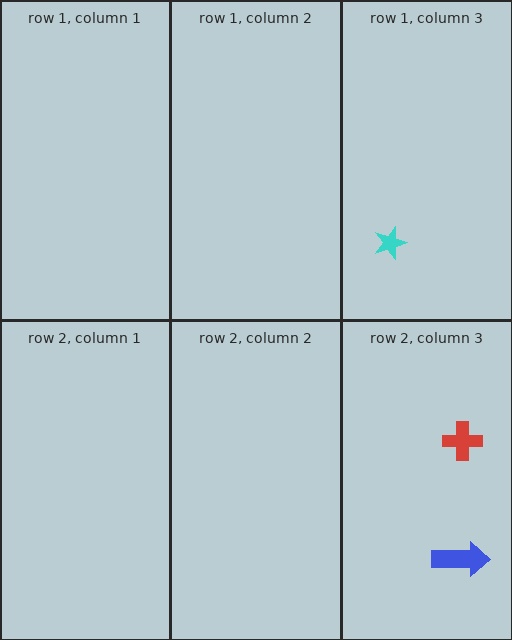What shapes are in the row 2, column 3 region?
The red cross, the blue arrow.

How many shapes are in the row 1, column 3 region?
1.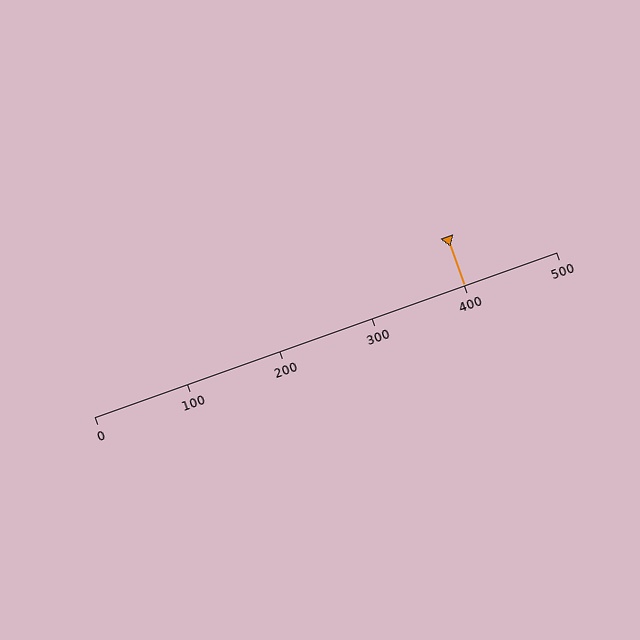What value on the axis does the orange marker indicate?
The marker indicates approximately 400.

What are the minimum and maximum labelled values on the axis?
The axis runs from 0 to 500.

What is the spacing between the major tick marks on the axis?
The major ticks are spaced 100 apart.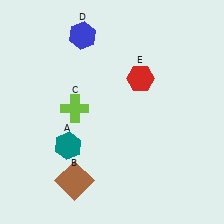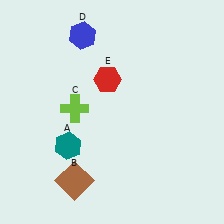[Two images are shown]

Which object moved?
The red hexagon (E) moved left.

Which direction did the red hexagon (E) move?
The red hexagon (E) moved left.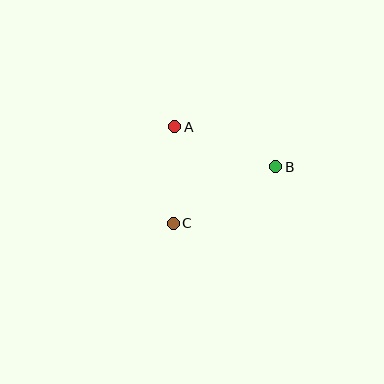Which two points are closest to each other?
Points A and C are closest to each other.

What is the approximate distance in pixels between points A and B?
The distance between A and B is approximately 108 pixels.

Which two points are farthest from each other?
Points B and C are farthest from each other.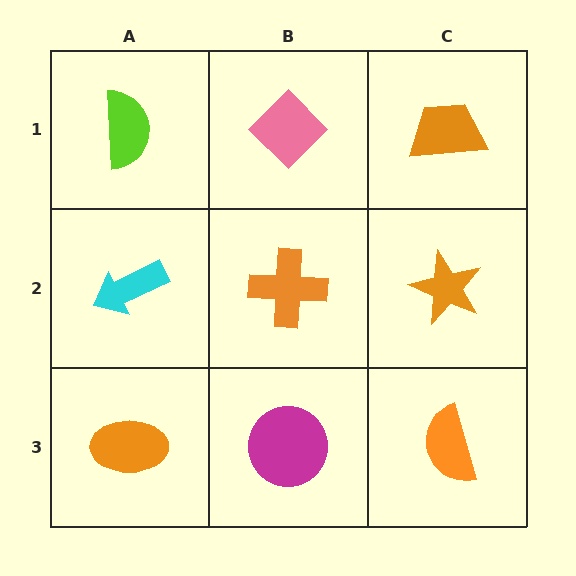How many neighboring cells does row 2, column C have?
3.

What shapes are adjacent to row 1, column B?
An orange cross (row 2, column B), a lime semicircle (row 1, column A), an orange trapezoid (row 1, column C).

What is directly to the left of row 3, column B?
An orange ellipse.